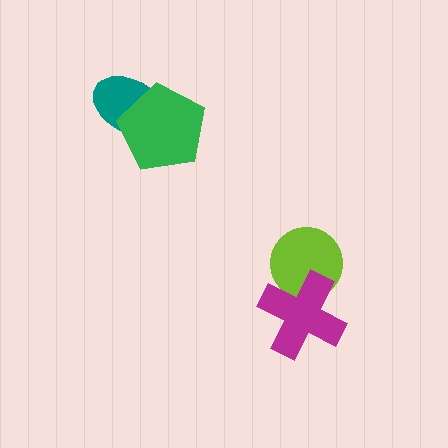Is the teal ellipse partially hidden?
Yes, it is partially covered by another shape.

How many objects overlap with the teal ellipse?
1 object overlaps with the teal ellipse.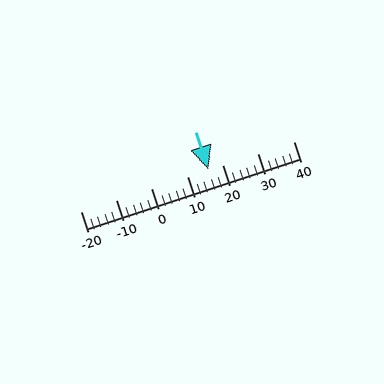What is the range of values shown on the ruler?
The ruler shows values from -20 to 40.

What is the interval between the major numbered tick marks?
The major tick marks are spaced 10 units apart.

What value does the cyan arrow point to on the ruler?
The cyan arrow points to approximately 16.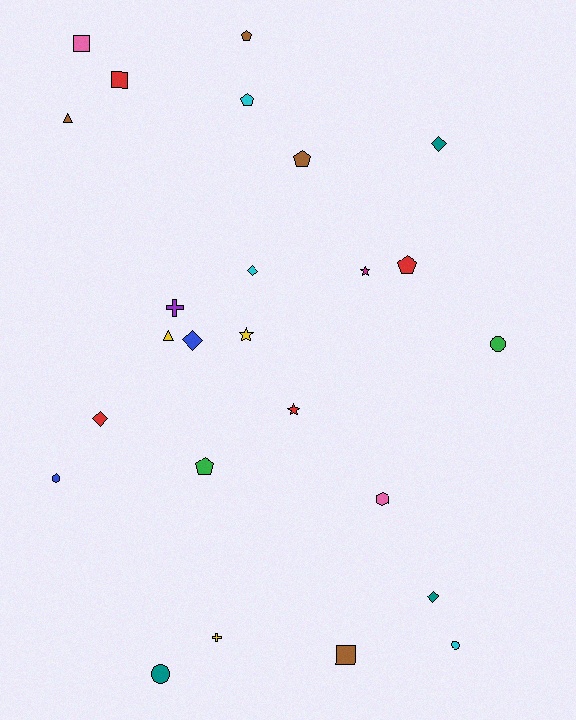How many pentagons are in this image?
There are 5 pentagons.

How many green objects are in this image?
There are 2 green objects.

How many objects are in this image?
There are 25 objects.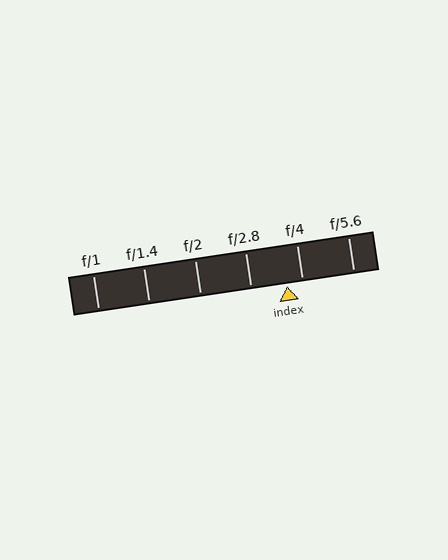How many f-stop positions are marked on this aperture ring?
There are 6 f-stop positions marked.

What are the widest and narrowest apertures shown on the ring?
The widest aperture shown is f/1 and the narrowest is f/5.6.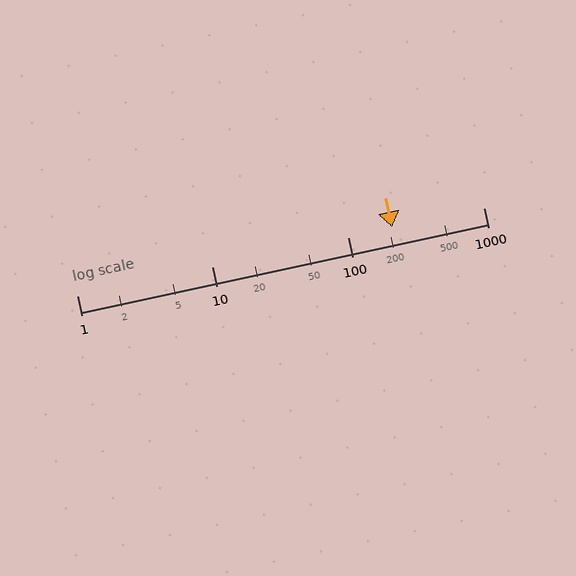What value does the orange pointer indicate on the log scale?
The pointer indicates approximately 210.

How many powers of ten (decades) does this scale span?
The scale spans 3 decades, from 1 to 1000.